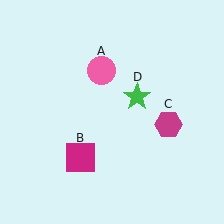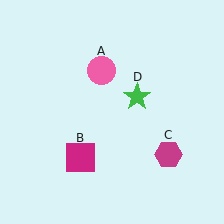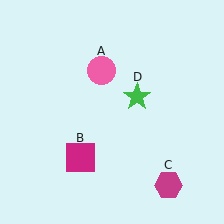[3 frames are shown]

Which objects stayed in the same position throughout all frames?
Pink circle (object A) and magenta square (object B) and green star (object D) remained stationary.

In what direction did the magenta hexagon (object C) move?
The magenta hexagon (object C) moved down.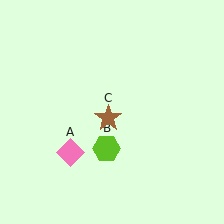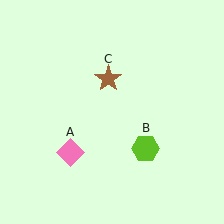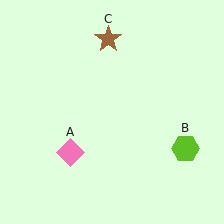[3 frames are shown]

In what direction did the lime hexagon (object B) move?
The lime hexagon (object B) moved right.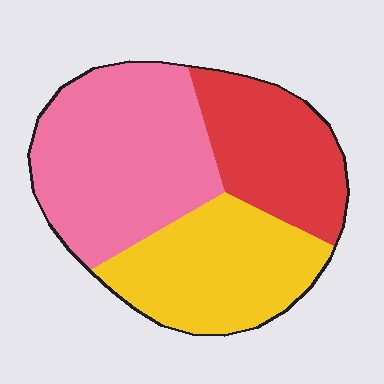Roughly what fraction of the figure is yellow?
Yellow covers 32% of the figure.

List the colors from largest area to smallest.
From largest to smallest: pink, yellow, red.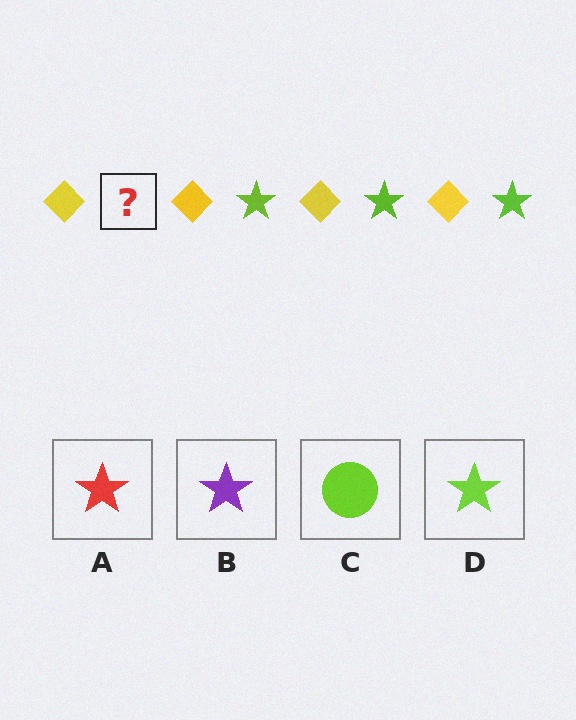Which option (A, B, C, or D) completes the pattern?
D.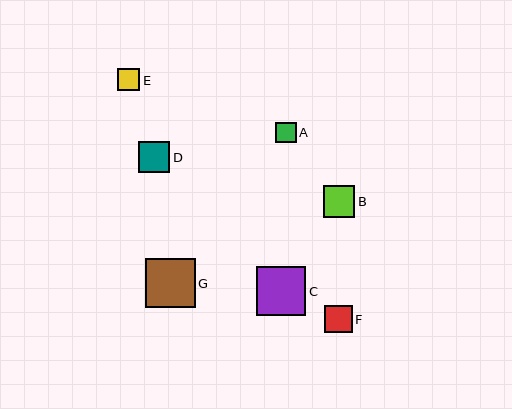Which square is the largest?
Square C is the largest with a size of approximately 50 pixels.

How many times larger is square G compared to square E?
Square G is approximately 2.2 times the size of square E.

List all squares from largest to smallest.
From largest to smallest: C, G, B, D, F, E, A.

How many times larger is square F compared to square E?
Square F is approximately 1.2 times the size of square E.